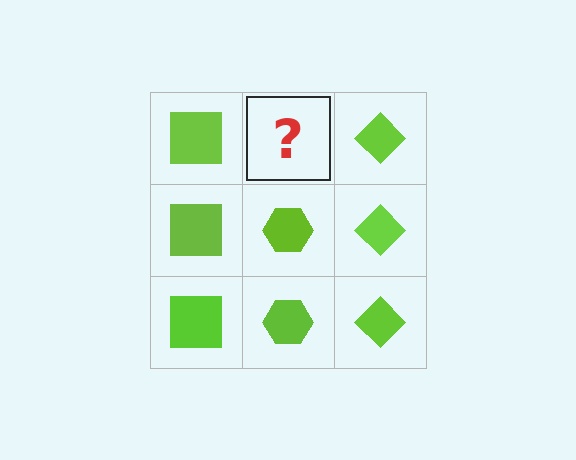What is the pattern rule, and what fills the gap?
The rule is that each column has a consistent shape. The gap should be filled with a lime hexagon.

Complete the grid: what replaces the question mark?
The question mark should be replaced with a lime hexagon.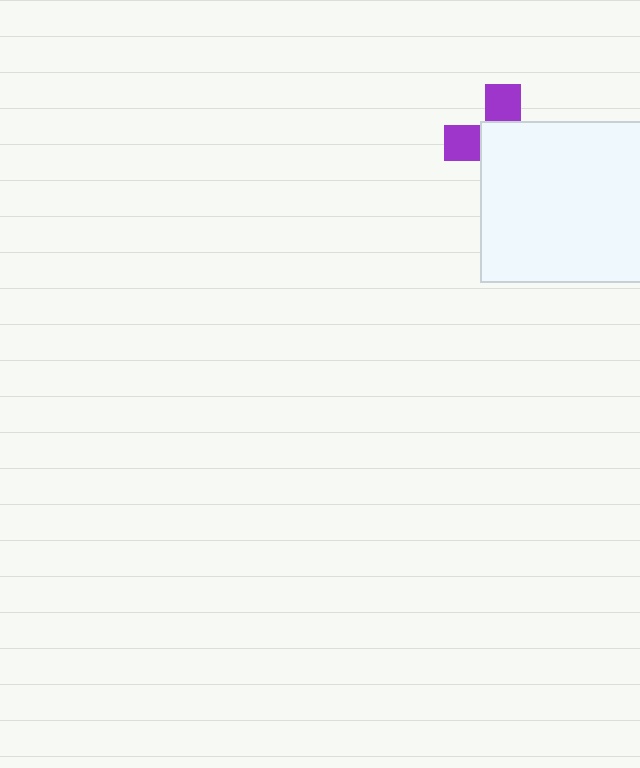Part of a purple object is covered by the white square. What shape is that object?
It is a cross.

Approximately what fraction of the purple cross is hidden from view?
Roughly 63% of the purple cross is hidden behind the white square.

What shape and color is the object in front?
The object in front is a white square.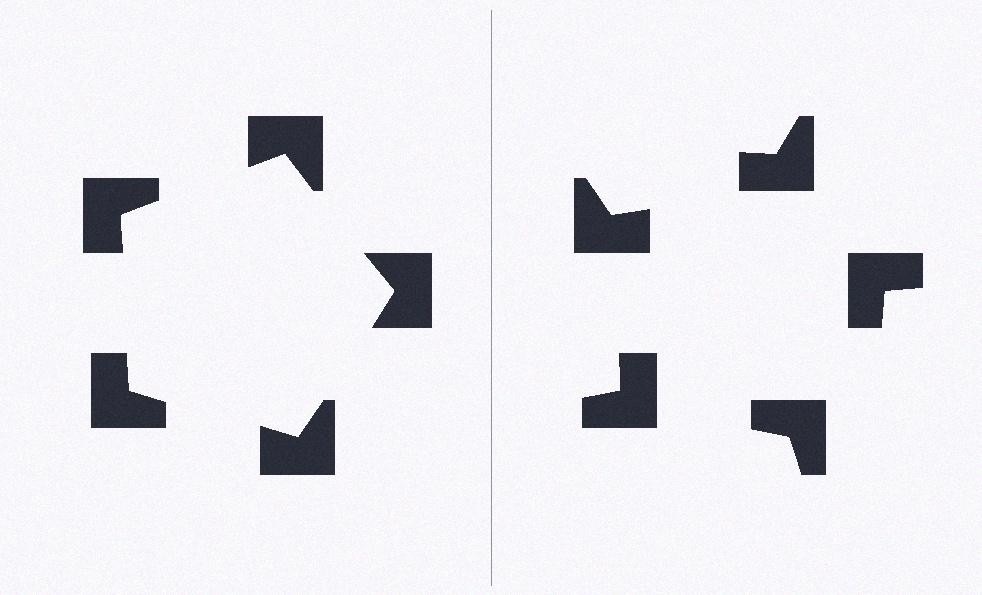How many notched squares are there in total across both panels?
10 — 5 on each side.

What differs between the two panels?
The notched squares are positioned identically on both sides; only the wedge orientations differ. On the left they align to a pentagon; on the right they are misaligned.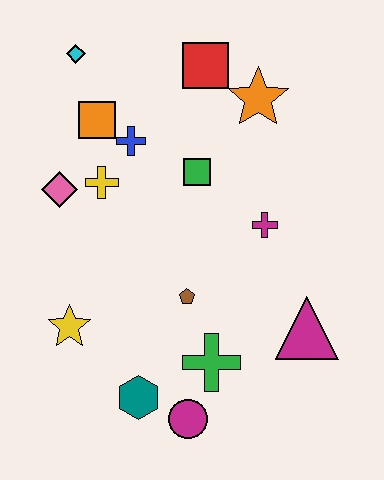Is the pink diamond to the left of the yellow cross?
Yes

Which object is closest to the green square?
The blue cross is closest to the green square.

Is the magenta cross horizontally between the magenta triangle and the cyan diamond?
Yes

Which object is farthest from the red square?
The magenta circle is farthest from the red square.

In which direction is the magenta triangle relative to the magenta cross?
The magenta triangle is below the magenta cross.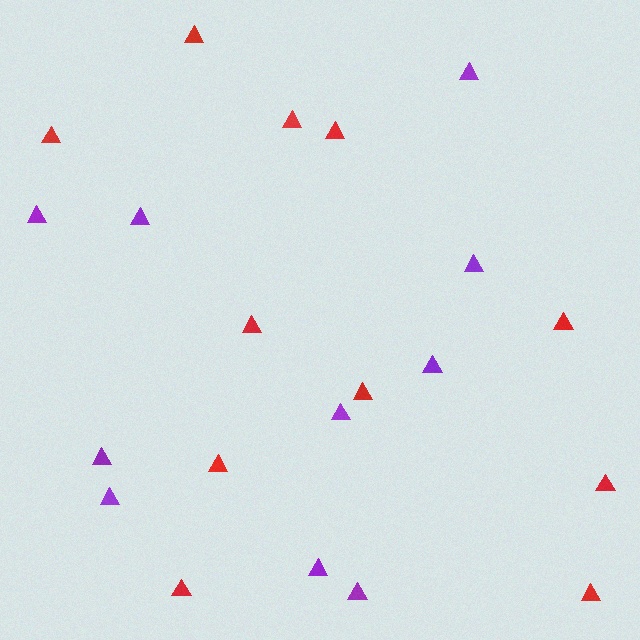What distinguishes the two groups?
There are 2 groups: one group of red triangles (11) and one group of purple triangles (10).